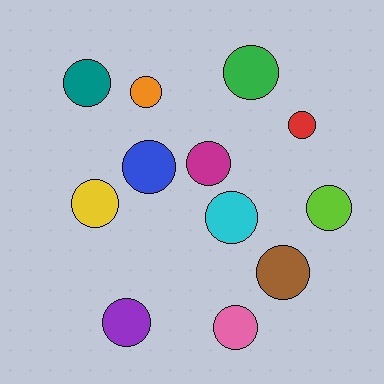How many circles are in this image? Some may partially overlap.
There are 12 circles.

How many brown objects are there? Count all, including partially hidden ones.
There is 1 brown object.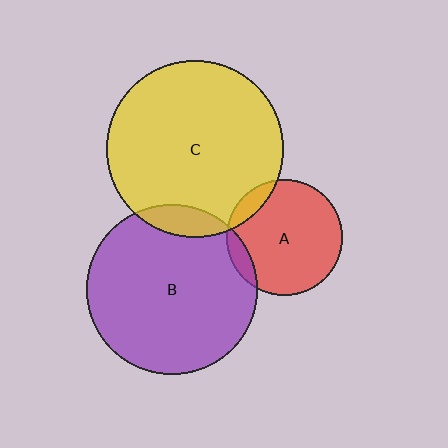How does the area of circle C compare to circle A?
Approximately 2.3 times.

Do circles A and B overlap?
Yes.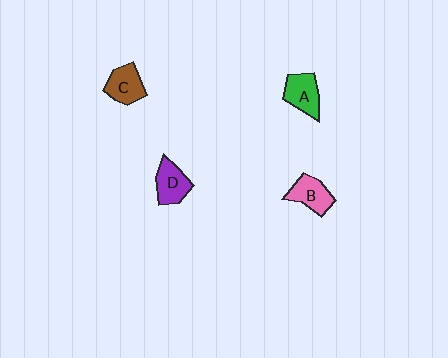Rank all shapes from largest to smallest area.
From largest to smallest: A (green), B (pink), D (purple), C (brown).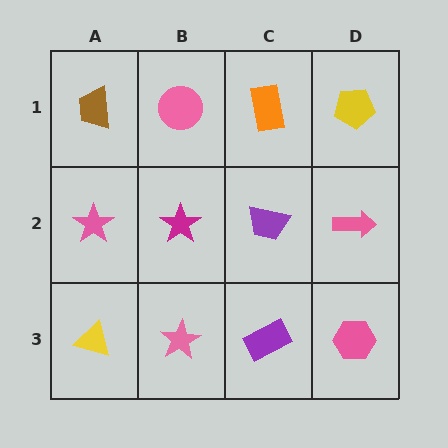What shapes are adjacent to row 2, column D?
A yellow pentagon (row 1, column D), a pink hexagon (row 3, column D), a purple trapezoid (row 2, column C).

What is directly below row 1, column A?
A pink star.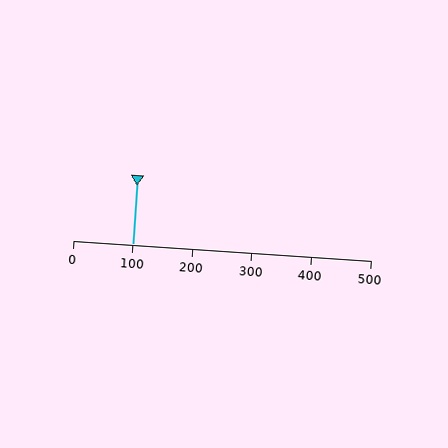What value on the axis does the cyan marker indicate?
The marker indicates approximately 100.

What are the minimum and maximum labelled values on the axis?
The axis runs from 0 to 500.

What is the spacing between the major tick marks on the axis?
The major ticks are spaced 100 apart.